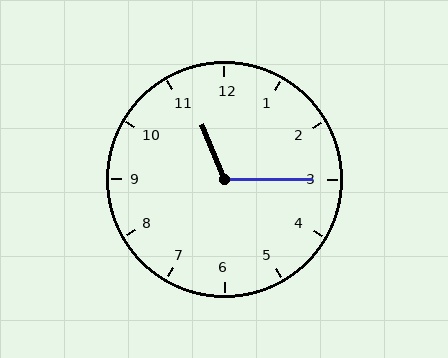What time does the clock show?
11:15.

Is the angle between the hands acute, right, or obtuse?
It is obtuse.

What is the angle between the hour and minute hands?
Approximately 112 degrees.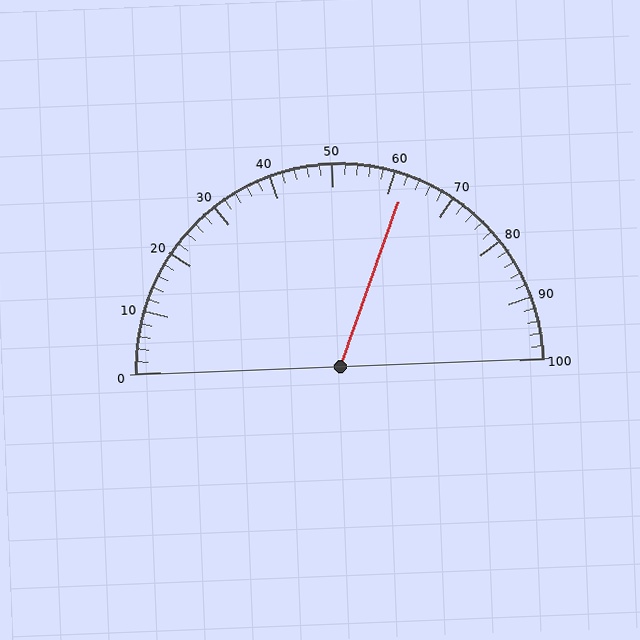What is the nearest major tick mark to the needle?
The nearest major tick mark is 60.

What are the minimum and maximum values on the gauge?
The gauge ranges from 0 to 100.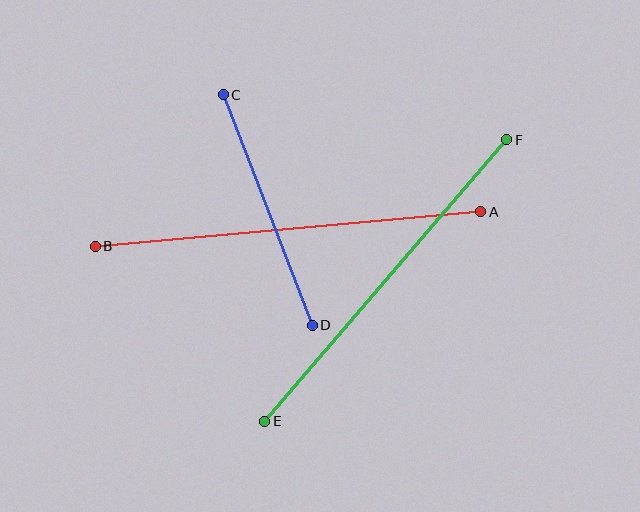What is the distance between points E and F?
The distance is approximately 371 pixels.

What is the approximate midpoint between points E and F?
The midpoint is at approximately (386, 281) pixels.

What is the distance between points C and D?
The distance is approximately 247 pixels.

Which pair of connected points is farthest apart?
Points A and B are farthest apart.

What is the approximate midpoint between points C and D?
The midpoint is at approximately (268, 210) pixels.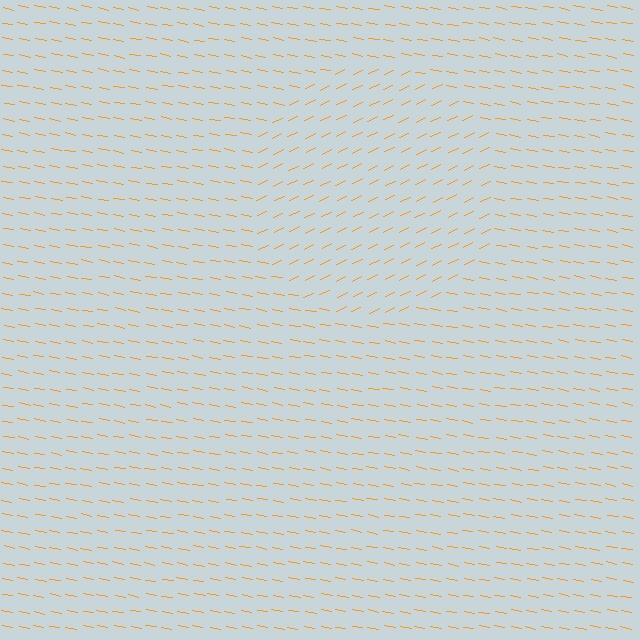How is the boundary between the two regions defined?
The boundary is defined purely by a change in line orientation (approximately 36 degrees difference). All lines are the same color and thickness.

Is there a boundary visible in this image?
Yes, there is a texture boundary formed by a change in line orientation.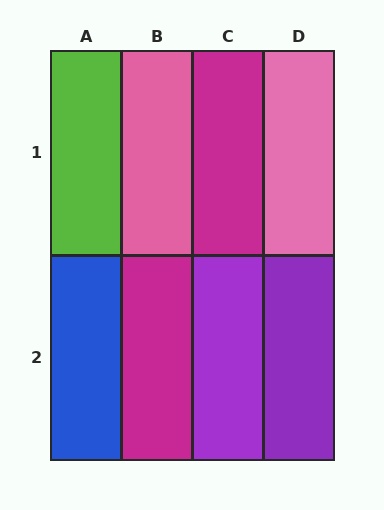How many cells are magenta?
2 cells are magenta.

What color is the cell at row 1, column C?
Magenta.